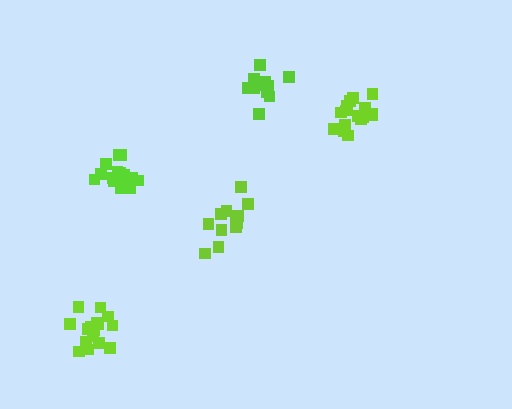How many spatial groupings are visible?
There are 5 spatial groupings.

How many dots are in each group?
Group 1: 18 dots, Group 2: 13 dots, Group 3: 18 dots, Group 4: 16 dots, Group 5: 14 dots (79 total).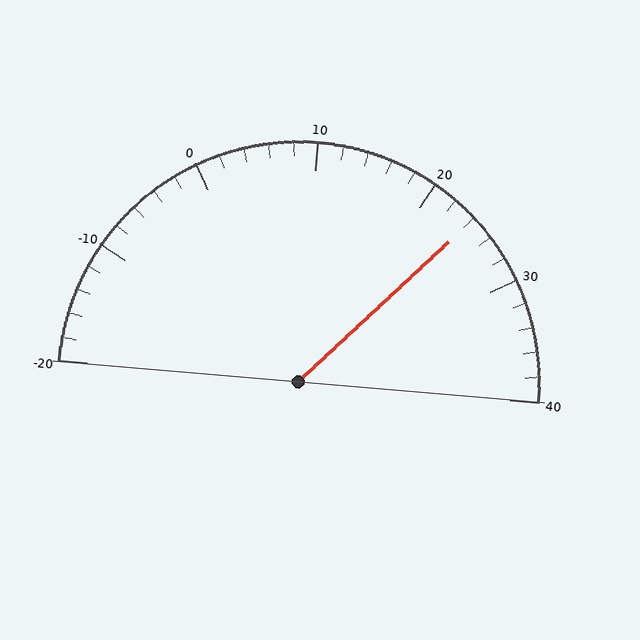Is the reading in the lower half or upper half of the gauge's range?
The reading is in the upper half of the range (-20 to 40).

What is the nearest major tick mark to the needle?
The nearest major tick mark is 20.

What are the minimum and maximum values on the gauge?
The gauge ranges from -20 to 40.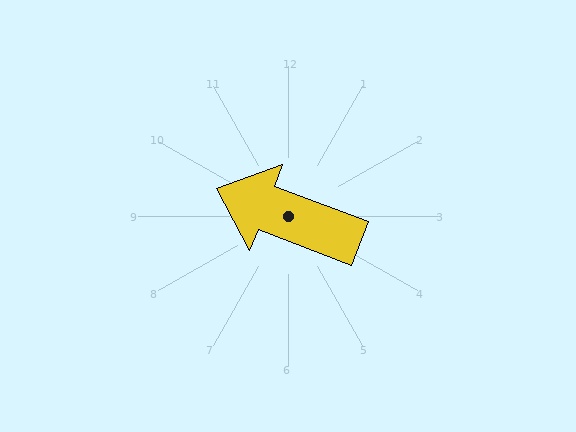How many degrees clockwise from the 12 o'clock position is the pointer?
Approximately 291 degrees.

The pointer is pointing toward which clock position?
Roughly 10 o'clock.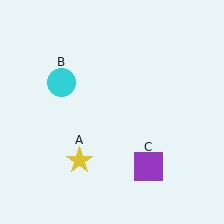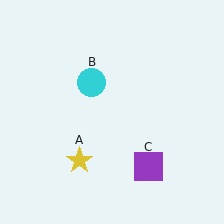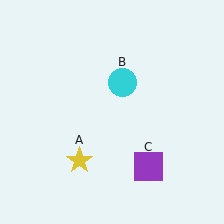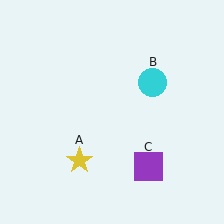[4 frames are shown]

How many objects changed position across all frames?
1 object changed position: cyan circle (object B).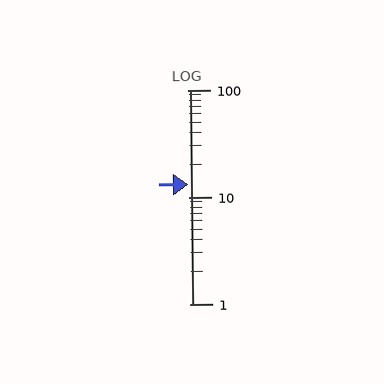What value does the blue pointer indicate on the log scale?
The pointer indicates approximately 13.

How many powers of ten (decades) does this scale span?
The scale spans 2 decades, from 1 to 100.